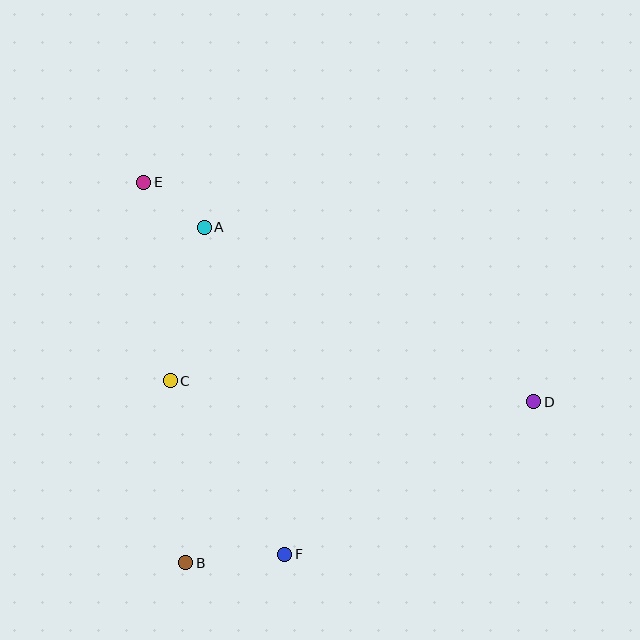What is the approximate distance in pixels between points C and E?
The distance between C and E is approximately 200 pixels.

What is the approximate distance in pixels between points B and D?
The distance between B and D is approximately 383 pixels.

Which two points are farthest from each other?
Points D and E are farthest from each other.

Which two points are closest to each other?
Points A and E are closest to each other.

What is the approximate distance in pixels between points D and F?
The distance between D and F is approximately 292 pixels.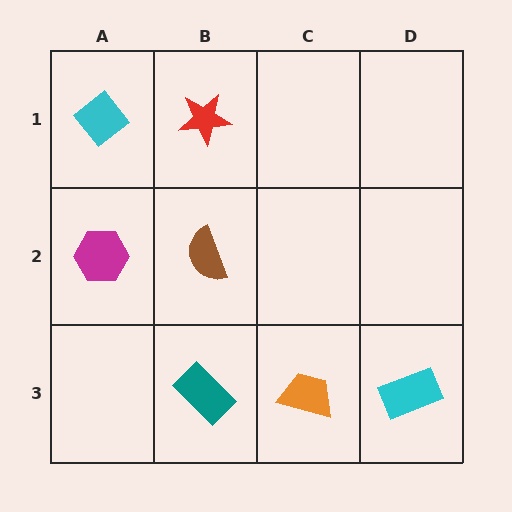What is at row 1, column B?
A red star.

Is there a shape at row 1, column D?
No, that cell is empty.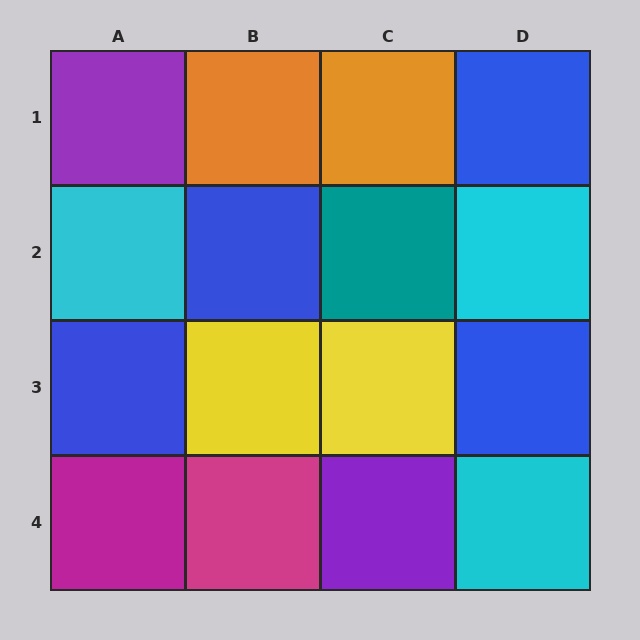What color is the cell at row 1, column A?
Purple.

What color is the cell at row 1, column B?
Orange.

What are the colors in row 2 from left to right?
Cyan, blue, teal, cyan.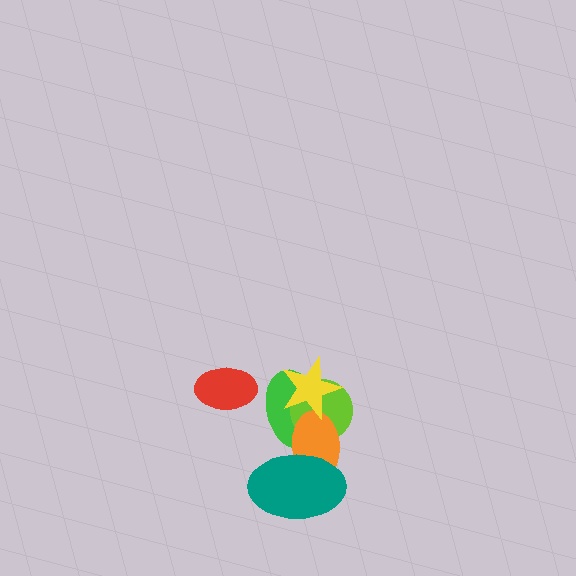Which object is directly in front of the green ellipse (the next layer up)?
The lime circle is directly in front of the green ellipse.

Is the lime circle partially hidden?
Yes, it is partially covered by another shape.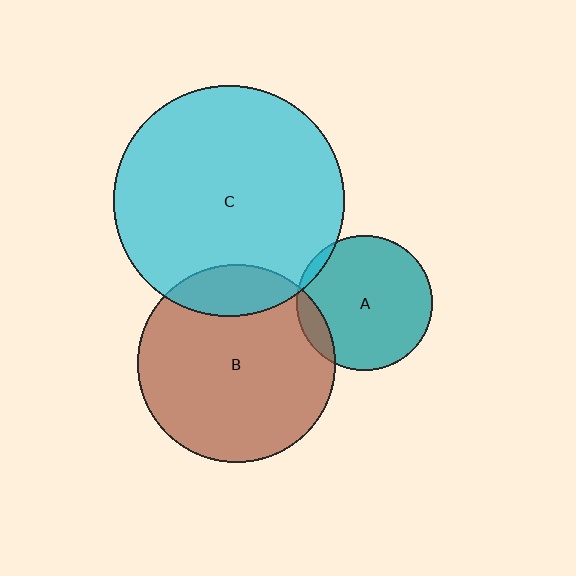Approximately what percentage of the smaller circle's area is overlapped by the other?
Approximately 10%.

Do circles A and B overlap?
Yes.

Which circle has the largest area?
Circle C (cyan).